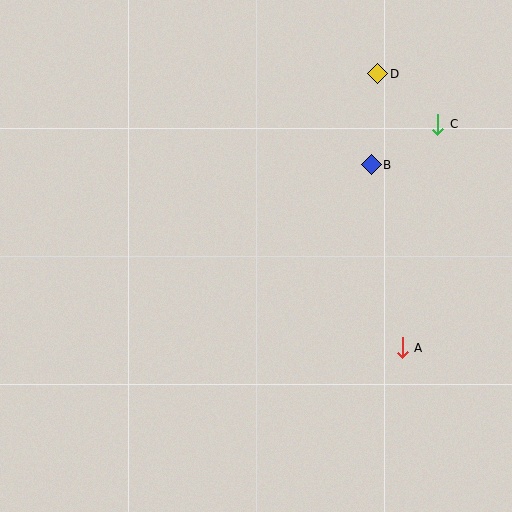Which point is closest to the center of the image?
Point B at (371, 165) is closest to the center.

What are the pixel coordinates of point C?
Point C is at (438, 124).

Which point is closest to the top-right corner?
Point C is closest to the top-right corner.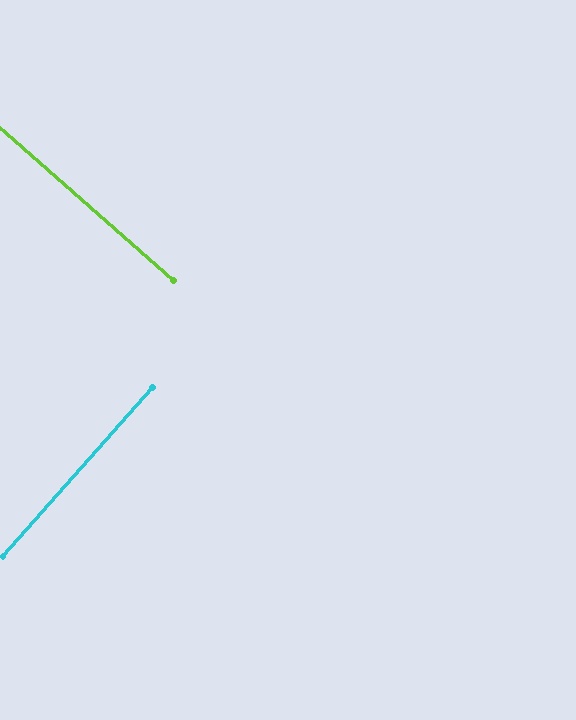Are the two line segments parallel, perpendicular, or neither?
Perpendicular — they meet at approximately 90°.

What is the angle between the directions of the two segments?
Approximately 90 degrees.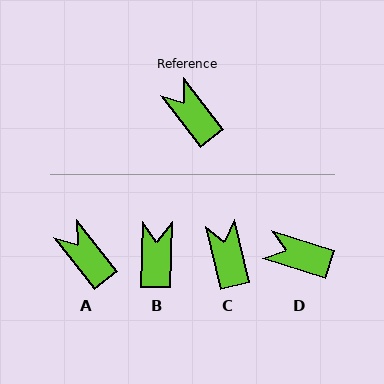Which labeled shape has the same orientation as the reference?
A.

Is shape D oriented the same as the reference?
No, it is off by about 34 degrees.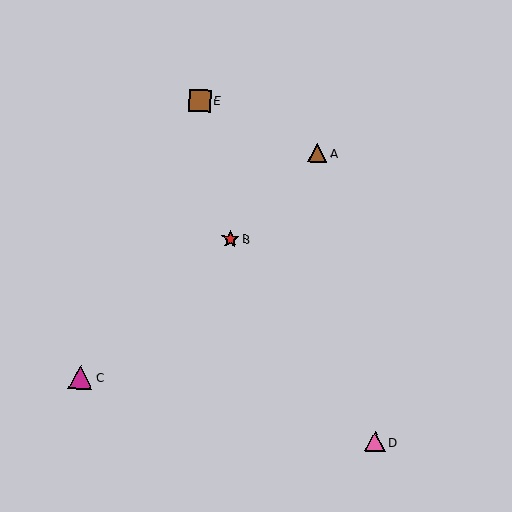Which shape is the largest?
The magenta triangle (labeled C) is the largest.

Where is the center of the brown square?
The center of the brown square is at (200, 101).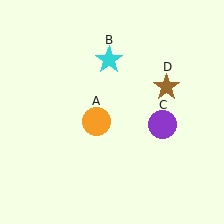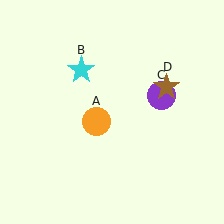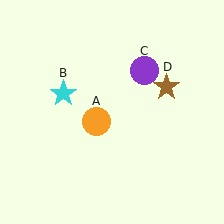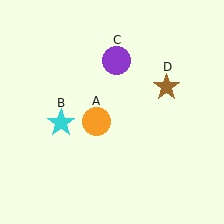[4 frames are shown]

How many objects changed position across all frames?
2 objects changed position: cyan star (object B), purple circle (object C).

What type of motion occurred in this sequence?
The cyan star (object B), purple circle (object C) rotated counterclockwise around the center of the scene.